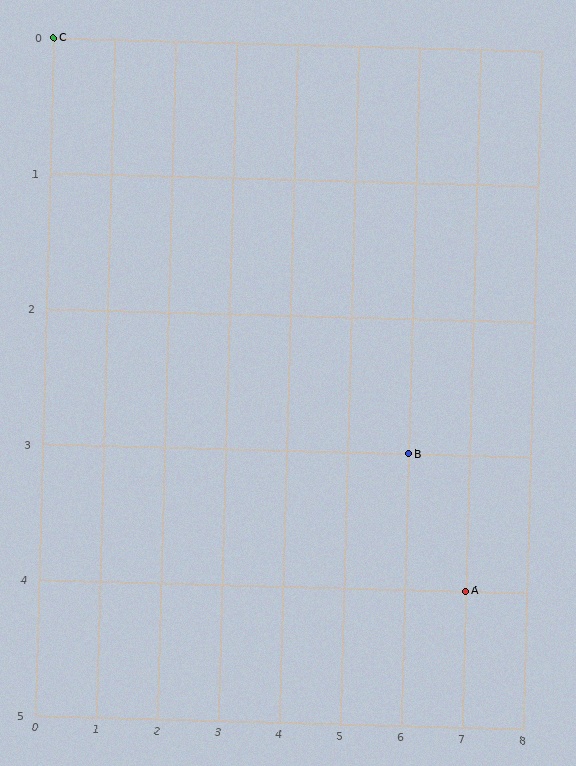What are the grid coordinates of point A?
Point A is at grid coordinates (7, 4).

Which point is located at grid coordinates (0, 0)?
Point C is at (0, 0).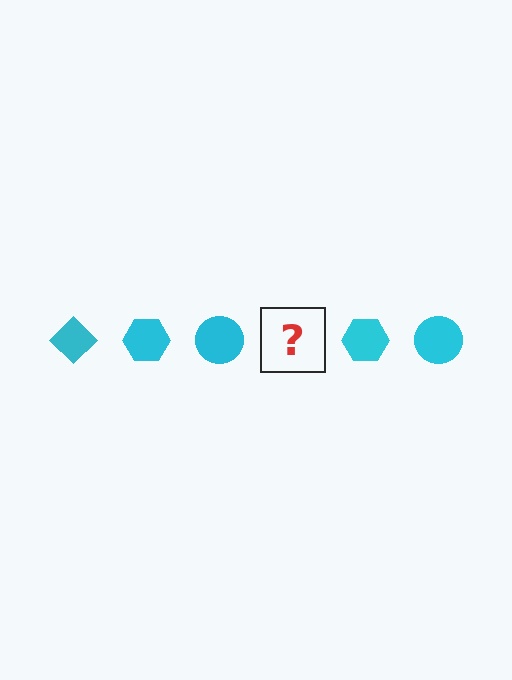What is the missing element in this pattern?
The missing element is a cyan diamond.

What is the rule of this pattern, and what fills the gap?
The rule is that the pattern cycles through diamond, hexagon, circle shapes in cyan. The gap should be filled with a cyan diamond.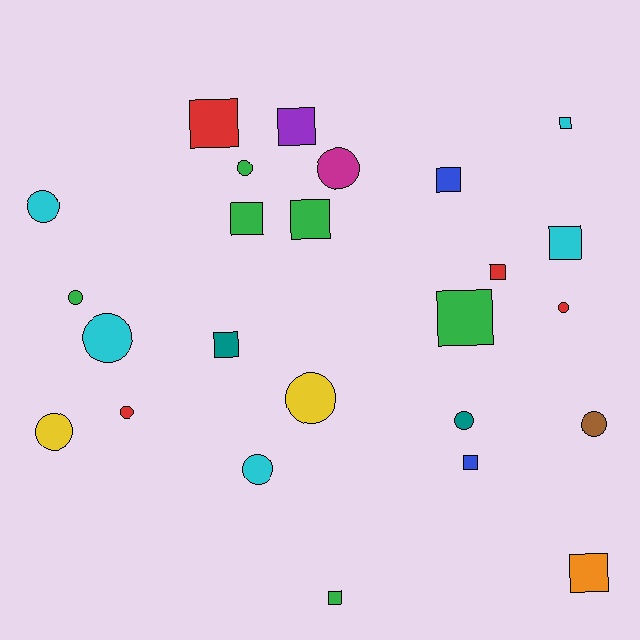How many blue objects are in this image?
There are 2 blue objects.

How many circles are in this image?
There are 12 circles.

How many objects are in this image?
There are 25 objects.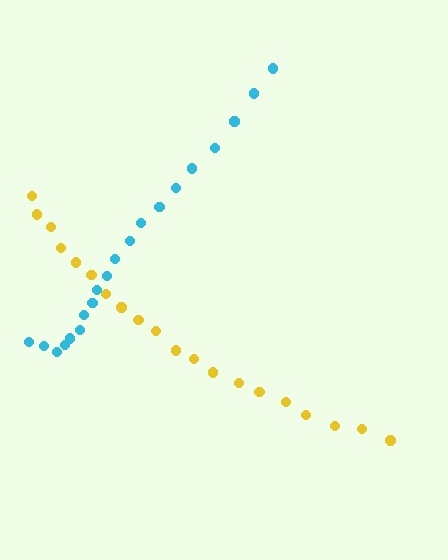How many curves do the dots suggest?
There are 2 distinct paths.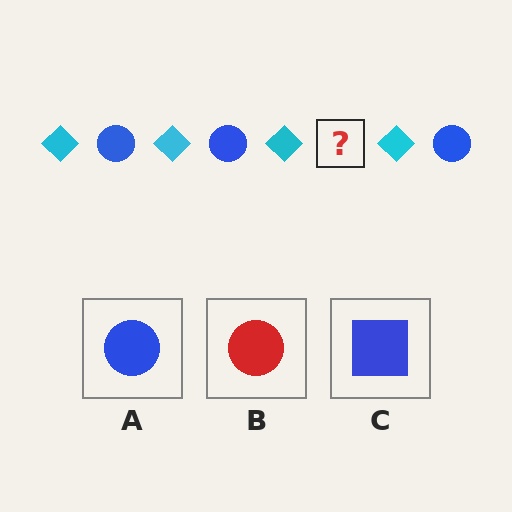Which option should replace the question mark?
Option A.